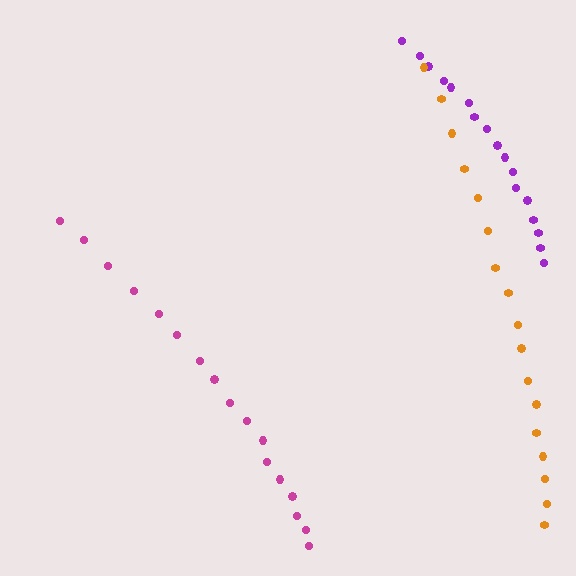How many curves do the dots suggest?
There are 3 distinct paths.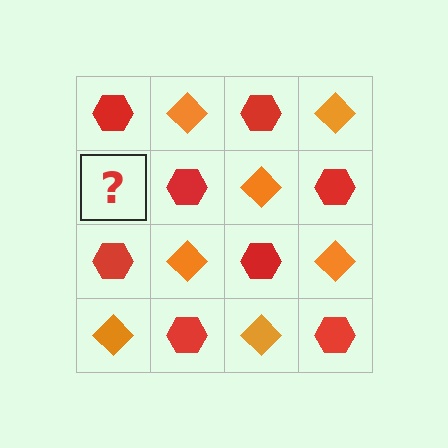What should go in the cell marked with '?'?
The missing cell should contain an orange diamond.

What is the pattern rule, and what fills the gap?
The rule is that it alternates red hexagon and orange diamond in a checkerboard pattern. The gap should be filled with an orange diamond.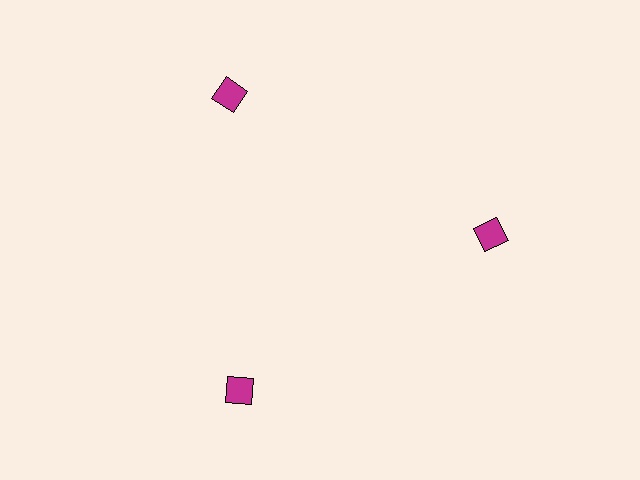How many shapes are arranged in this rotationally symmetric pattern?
There are 3 shapes, arranged in 3 groups of 1.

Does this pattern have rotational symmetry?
Yes, this pattern has 3-fold rotational symmetry. It looks the same after rotating 120 degrees around the center.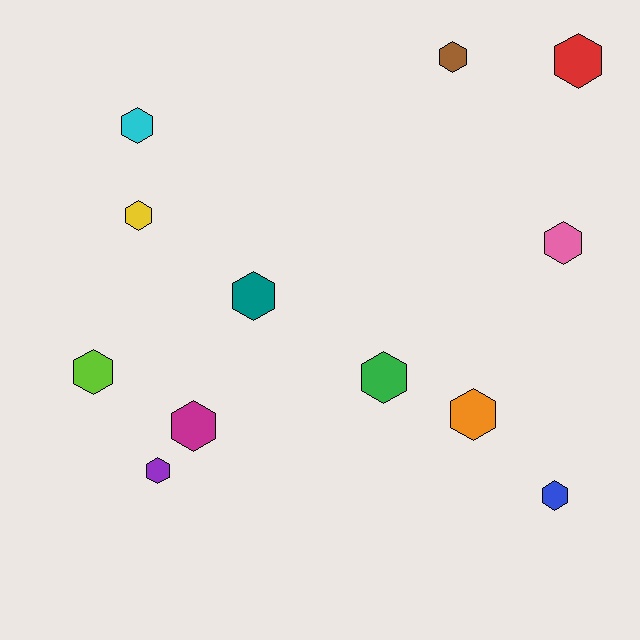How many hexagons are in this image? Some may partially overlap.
There are 12 hexagons.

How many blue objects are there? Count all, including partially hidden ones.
There is 1 blue object.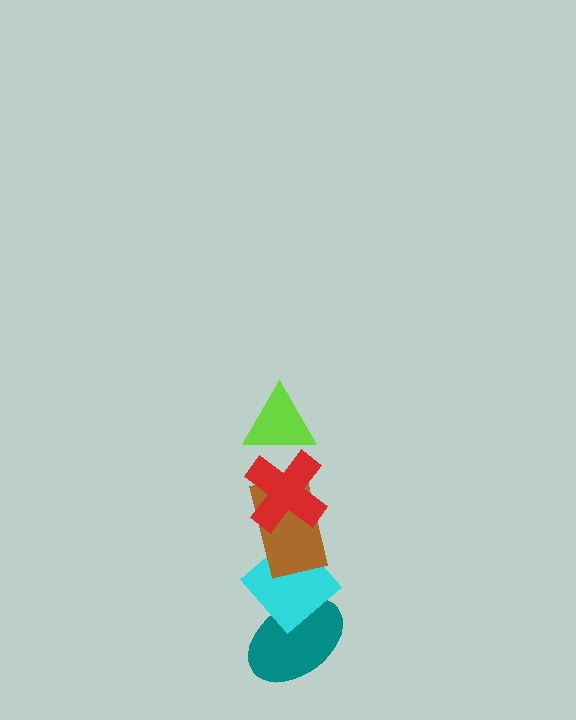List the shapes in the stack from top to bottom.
From top to bottom: the lime triangle, the red cross, the brown rectangle, the cyan diamond, the teal ellipse.